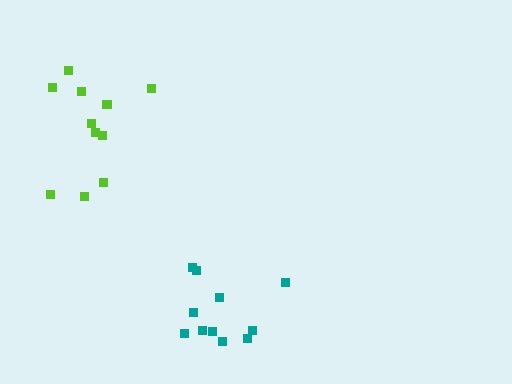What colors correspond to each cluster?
The clusters are colored: lime, teal.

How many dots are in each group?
Group 1: 11 dots, Group 2: 11 dots (22 total).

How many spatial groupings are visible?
There are 2 spatial groupings.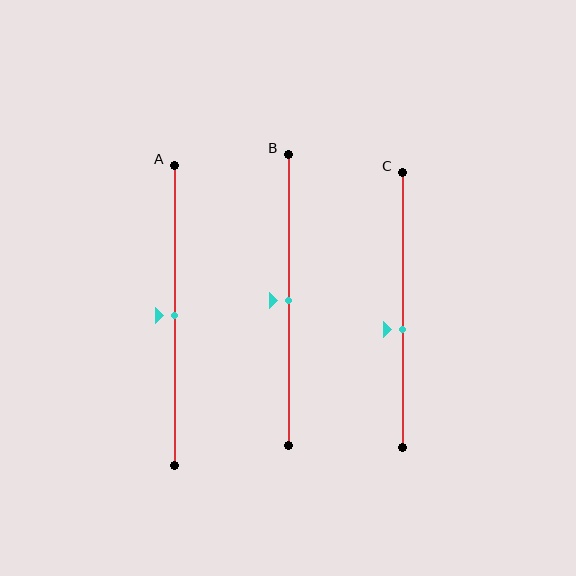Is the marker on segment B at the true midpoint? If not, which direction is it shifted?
Yes, the marker on segment B is at the true midpoint.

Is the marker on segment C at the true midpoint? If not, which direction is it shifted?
No, the marker on segment C is shifted downward by about 7% of the segment length.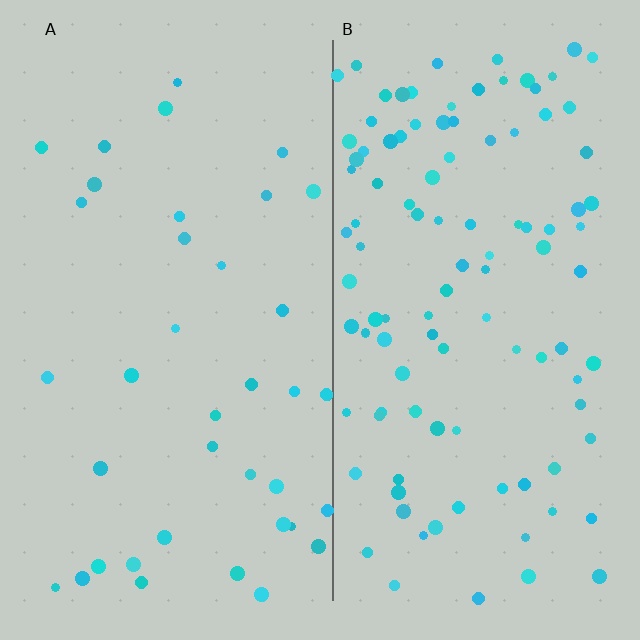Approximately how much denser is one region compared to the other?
Approximately 2.8× — region B over region A.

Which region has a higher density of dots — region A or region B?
B (the right).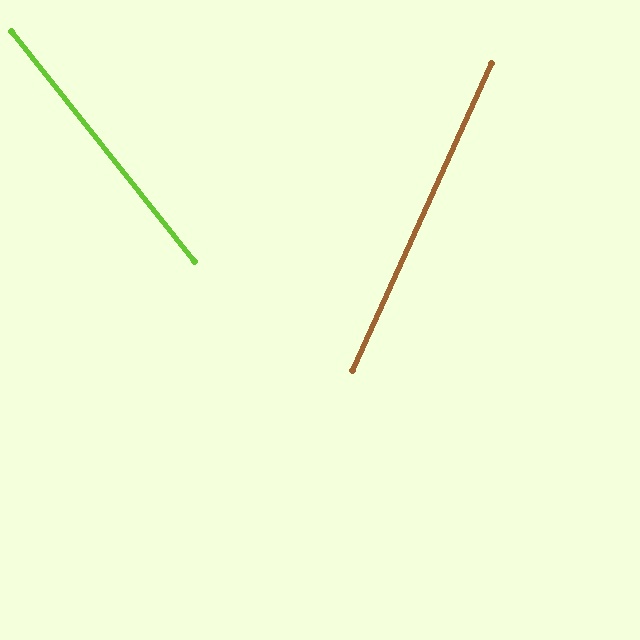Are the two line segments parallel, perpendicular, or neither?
Neither parallel nor perpendicular — they differ by about 63°.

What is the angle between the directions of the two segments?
Approximately 63 degrees.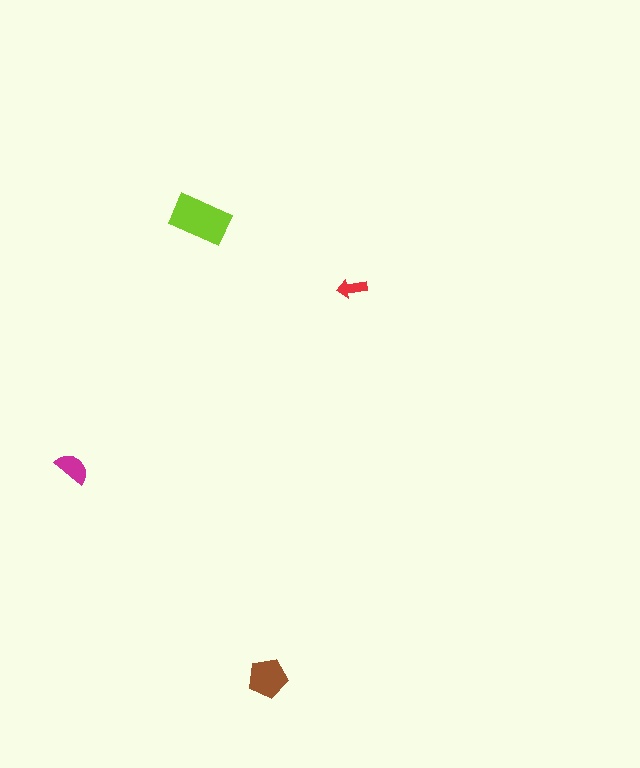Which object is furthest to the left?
The magenta semicircle is leftmost.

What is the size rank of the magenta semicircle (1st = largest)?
3rd.